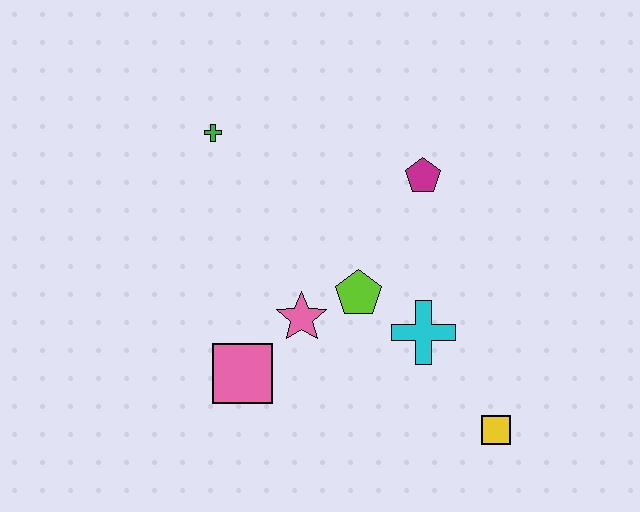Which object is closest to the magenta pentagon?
The lime pentagon is closest to the magenta pentagon.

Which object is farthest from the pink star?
The yellow square is farthest from the pink star.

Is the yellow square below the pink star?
Yes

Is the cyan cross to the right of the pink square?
Yes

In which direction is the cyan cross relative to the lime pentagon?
The cyan cross is to the right of the lime pentagon.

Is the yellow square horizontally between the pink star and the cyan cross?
No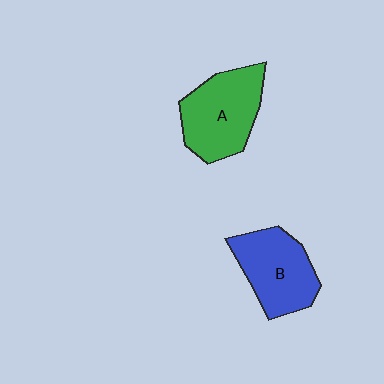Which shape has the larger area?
Shape A (green).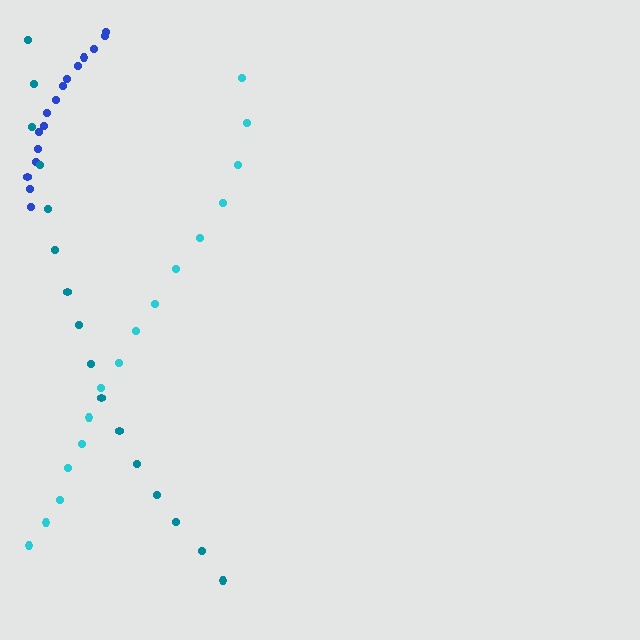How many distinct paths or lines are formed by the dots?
There are 3 distinct paths.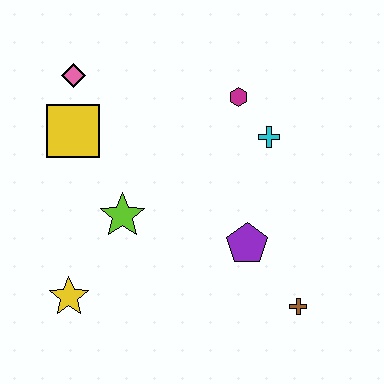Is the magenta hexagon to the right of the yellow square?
Yes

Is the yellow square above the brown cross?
Yes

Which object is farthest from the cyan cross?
The yellow star is farthest from the cyan cross.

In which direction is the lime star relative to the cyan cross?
The lime star is to the left of the cyan cross.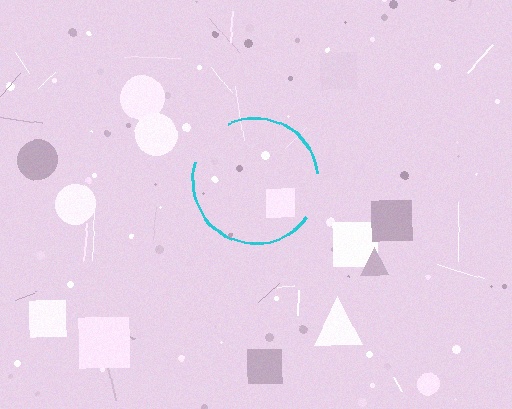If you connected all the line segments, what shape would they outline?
They would outline a circle.